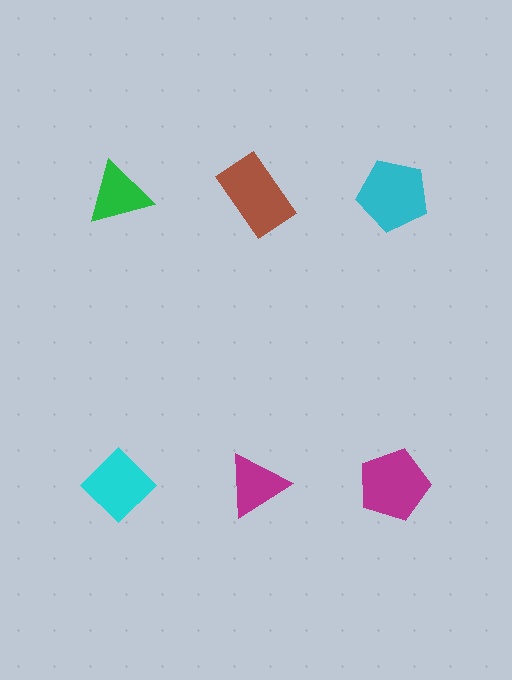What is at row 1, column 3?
A cyan pentagon.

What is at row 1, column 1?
A green triangle.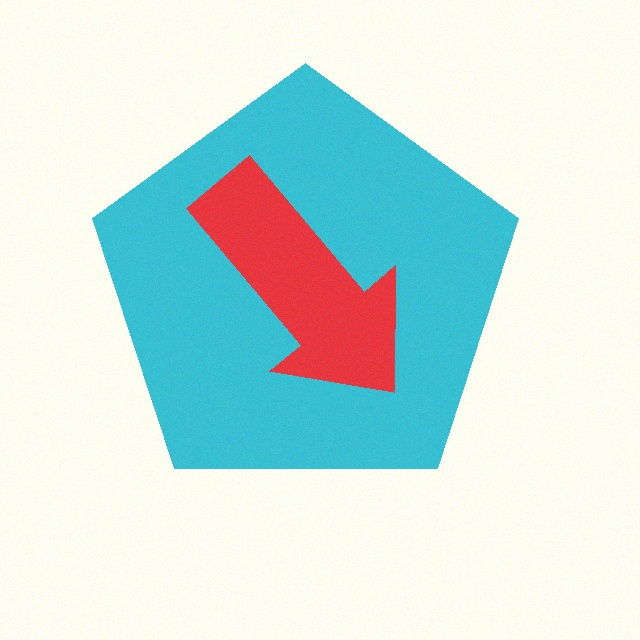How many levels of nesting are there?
2.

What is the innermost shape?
The red arrow.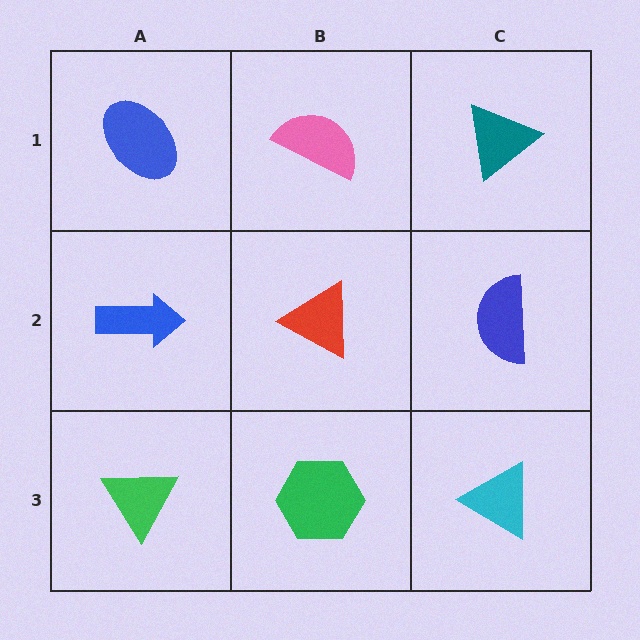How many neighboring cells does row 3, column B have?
3.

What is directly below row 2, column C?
A cyan triangle.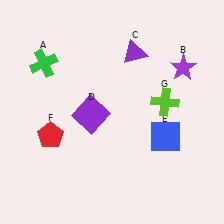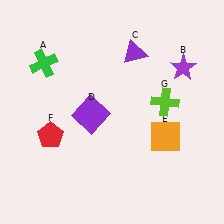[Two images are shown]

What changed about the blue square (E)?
In Image 1, E is blue. In Image 2, it changed to orange.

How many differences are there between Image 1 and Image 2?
There is 1 difference between the two images.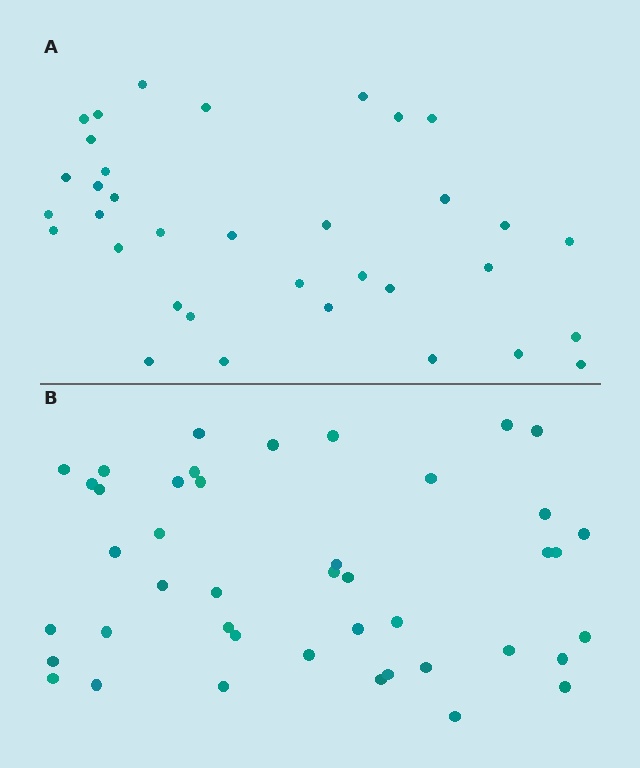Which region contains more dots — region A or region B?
Region B (the bottom region) has more dots.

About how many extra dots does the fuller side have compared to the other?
Region B has roughly 8 or so more dots than region A.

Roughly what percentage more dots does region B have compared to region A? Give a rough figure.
About 25% more.